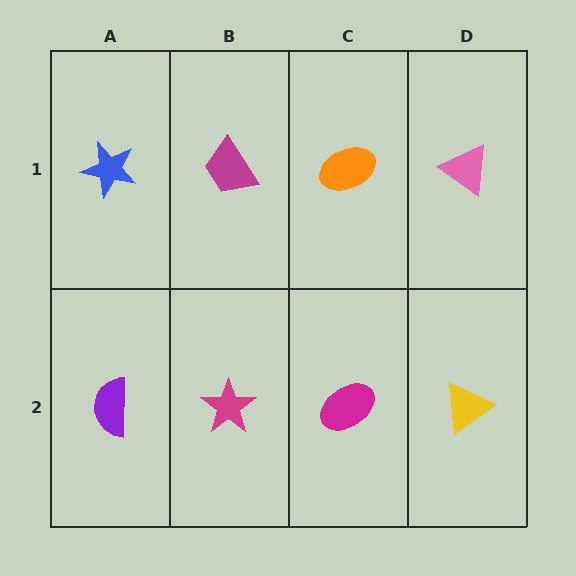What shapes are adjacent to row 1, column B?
A magenta star (row 2, column B), a blue star (row 1, column A), an orange ellipse (row 1, column C).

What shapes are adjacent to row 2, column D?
A pink triangle (row 1, column D), a magenta ellipse (row 2, column C).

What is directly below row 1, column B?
A magenta star.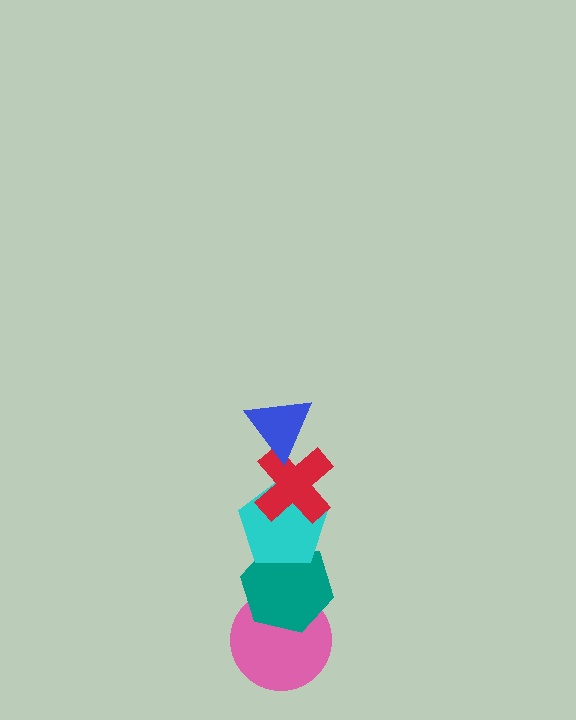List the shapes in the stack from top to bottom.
From top to bottom: the blue triangle, the red cross, the cyan pentagon, the teal hexagon, the pink circle.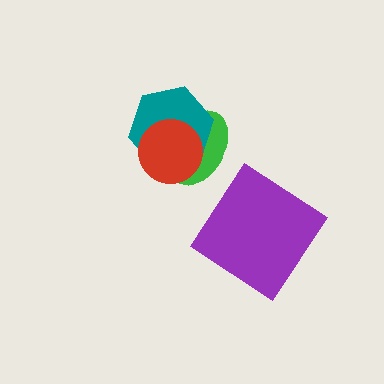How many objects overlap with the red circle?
2 objects overlap with the red circle.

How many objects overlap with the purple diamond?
0 objects overlap with the purple diamond.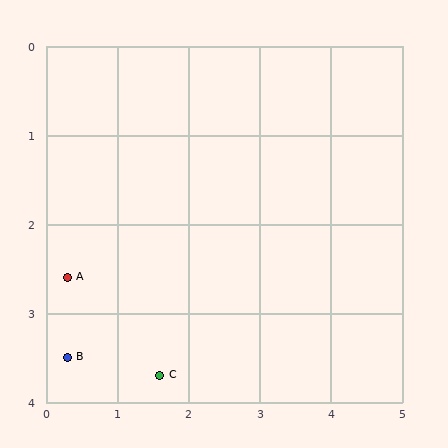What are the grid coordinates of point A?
Point A is at approximately (0.3, 2.6).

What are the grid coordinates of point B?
Point B is at approximately (0.3, 3.5).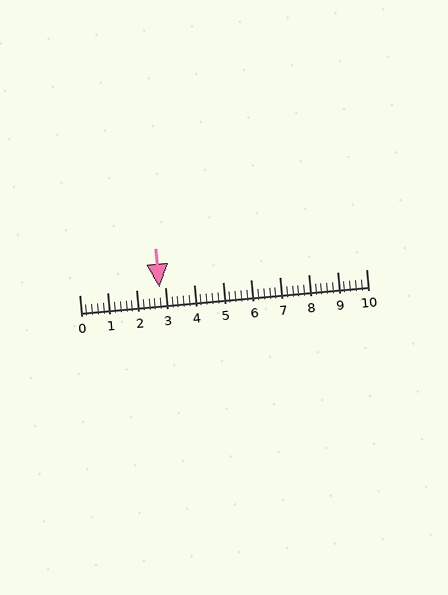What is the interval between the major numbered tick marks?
The major tick marks are spaced 1 units apart.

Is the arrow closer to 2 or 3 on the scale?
The arrow is closer to 3.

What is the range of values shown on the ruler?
The ruler shows values from 0 to 10.